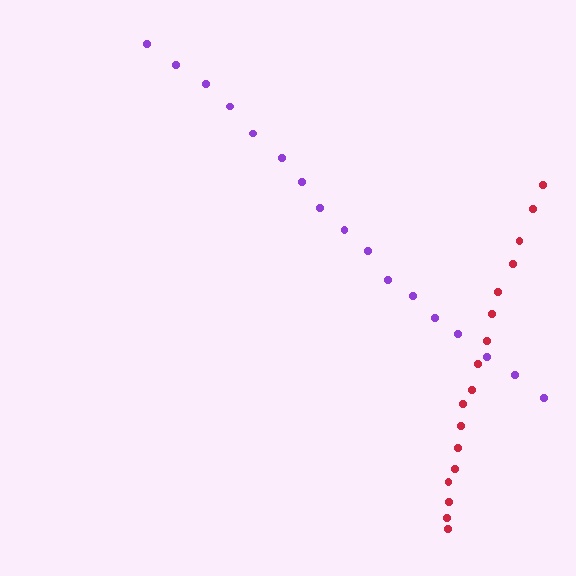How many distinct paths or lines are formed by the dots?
There are 2 distinct paths.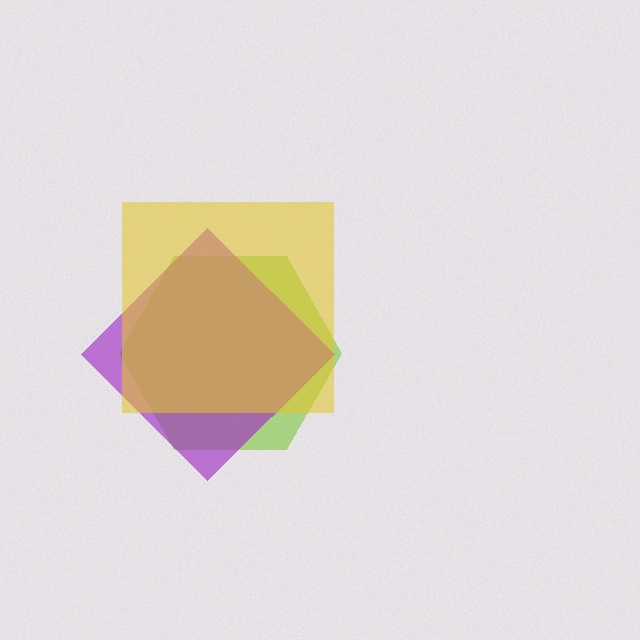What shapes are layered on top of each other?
The layered shapes are: a lime hexagon, a purple diamond, a yellow square.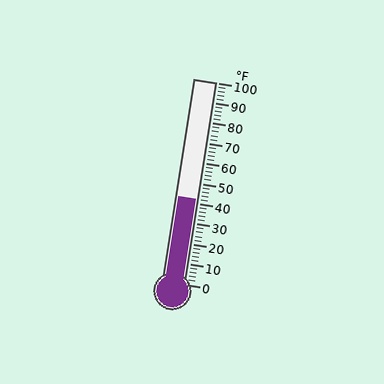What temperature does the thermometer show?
The thermometer shows approximately 42°F.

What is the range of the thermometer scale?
The thermometer scale ranges from 0°F to 100°F.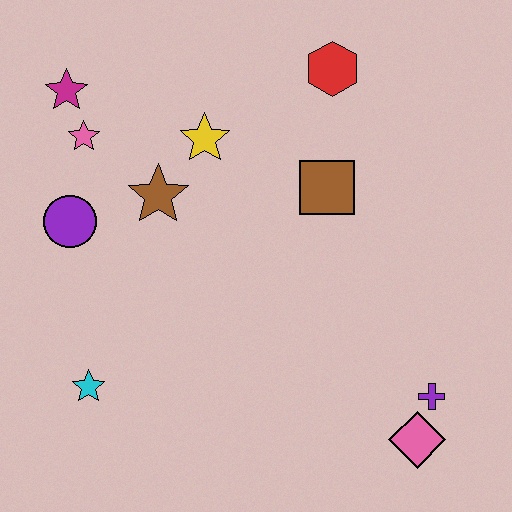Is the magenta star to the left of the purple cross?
Yes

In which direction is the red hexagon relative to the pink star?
The red hexagon is to the right of the pink star.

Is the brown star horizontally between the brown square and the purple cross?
No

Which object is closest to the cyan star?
The purple circle is closest to the cyan star.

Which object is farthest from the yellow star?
The pink diamond is farthest from the yellow star.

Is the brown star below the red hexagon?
Yes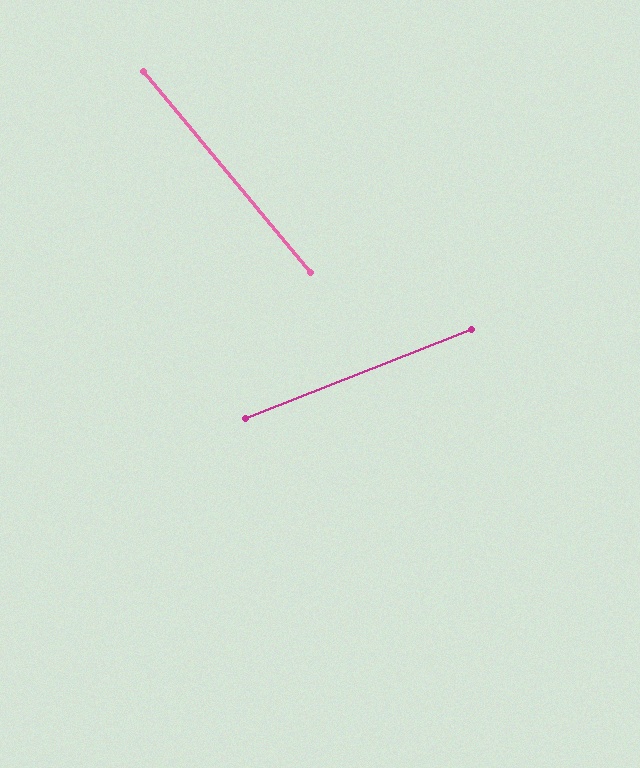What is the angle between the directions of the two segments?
Approximately 72 degrees.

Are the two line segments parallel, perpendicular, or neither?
Neither parallel nor perpendicular — they differ by about 72°.